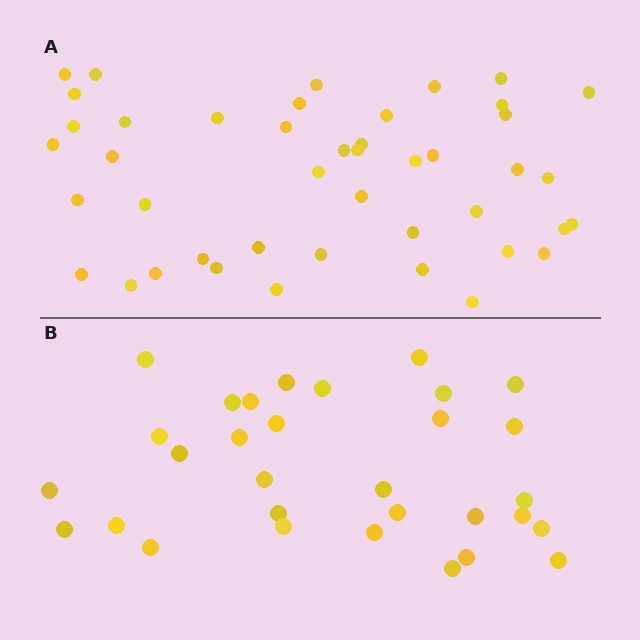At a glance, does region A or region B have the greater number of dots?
Region A (the top region) has more dots.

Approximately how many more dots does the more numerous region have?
Region A has approximately 15 more dots than region B.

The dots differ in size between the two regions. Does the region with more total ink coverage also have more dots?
No. Region B has more total ink coverage because its dots are larger, but region A actually contains more individual dots. Total area can be misleading — the number of items is what matters here.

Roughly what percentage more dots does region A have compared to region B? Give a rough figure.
About 40% more.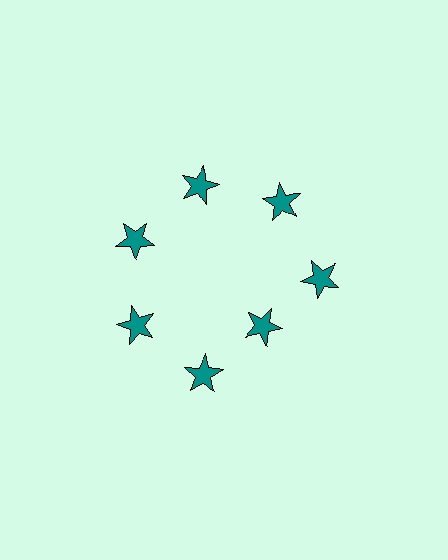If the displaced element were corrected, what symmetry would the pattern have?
It would have 7-fold rotational symmetry — the pattern would map onto itself every 51 degrees.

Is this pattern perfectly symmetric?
No. The 7 teal stars are arranged in a ring, but one element near the 5 o'clock position is pulled inward toward the center, breaking the 7-fold rotational symmetry.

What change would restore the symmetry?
The symmetry would be restored by moving it outward, back onto the ring so that all 7 stars sit at equal angles and equal distance from the center.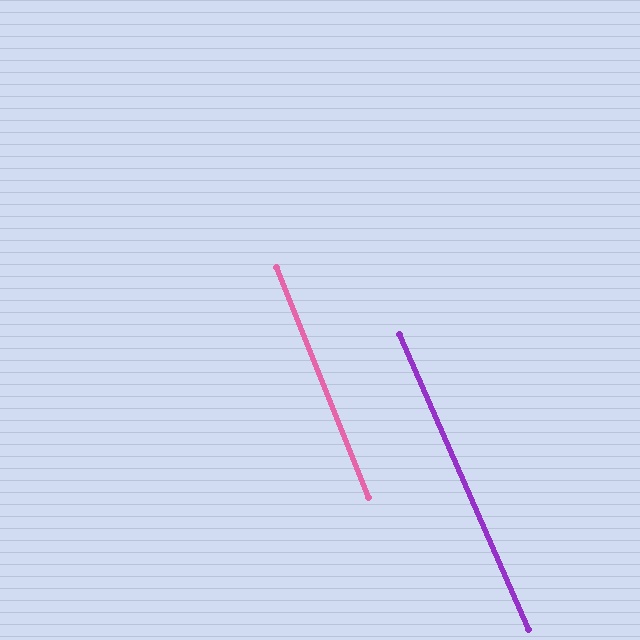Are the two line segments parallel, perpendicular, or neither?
Parallel — their directions differ by only 2.0°.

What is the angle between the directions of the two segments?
Approximately 2 degrees.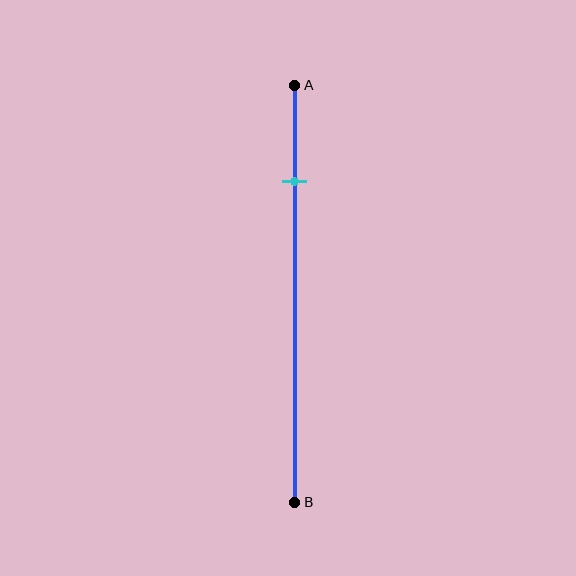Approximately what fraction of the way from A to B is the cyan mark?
The cyan mark is approximately 25% of the way from A to B.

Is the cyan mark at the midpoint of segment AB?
No, the mark is at about 25% from A, not at the 50% midpoint.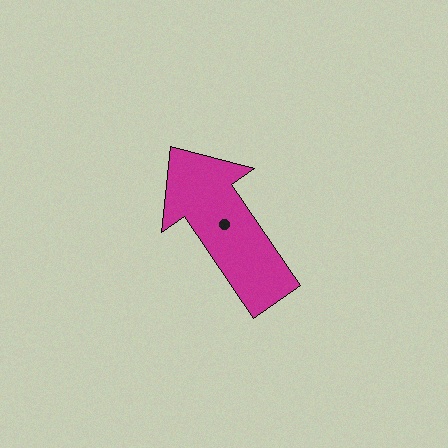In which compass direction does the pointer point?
Northwest.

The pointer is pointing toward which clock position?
Roughly 11 o'clock.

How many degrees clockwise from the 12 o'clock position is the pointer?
Approximately 326 degrees.